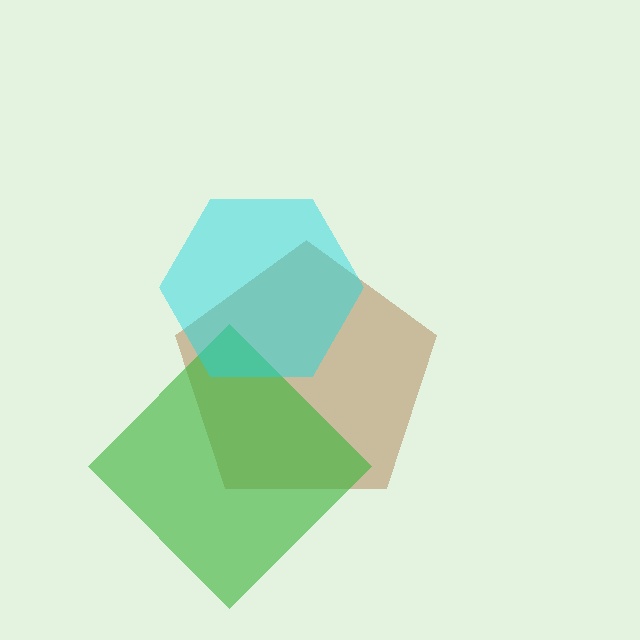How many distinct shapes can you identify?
There are 3 distinct shapes: a brown pentagon, a green diamond, a cyan hexagon.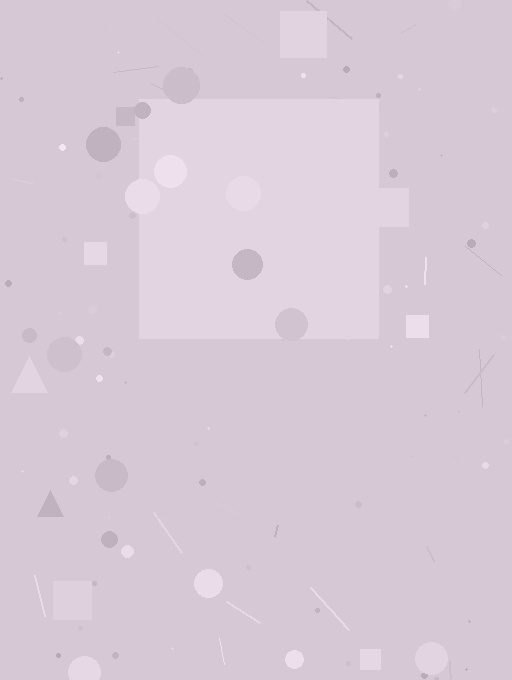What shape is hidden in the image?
A square is hidden in the image.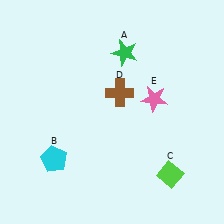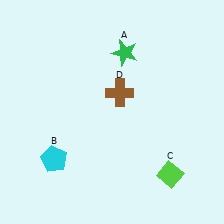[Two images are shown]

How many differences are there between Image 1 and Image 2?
There is 1 difference between the two images.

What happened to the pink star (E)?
The pink star (E) was removed in Image 2. It was in the top-right area of Image 1.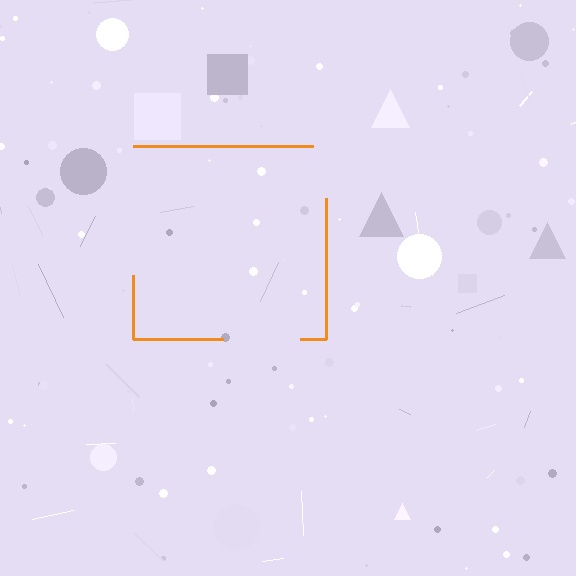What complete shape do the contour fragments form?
The contour fragments form a square.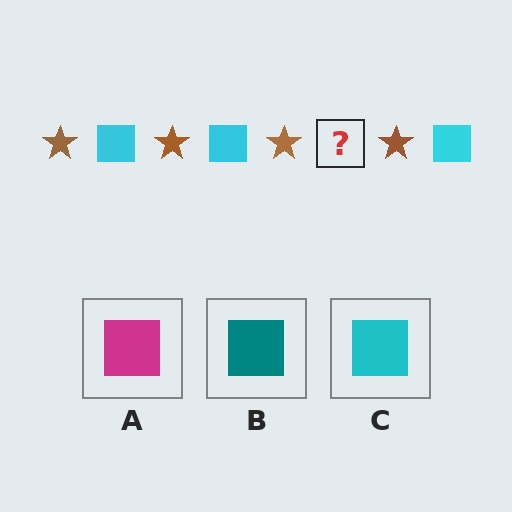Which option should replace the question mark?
Option C.